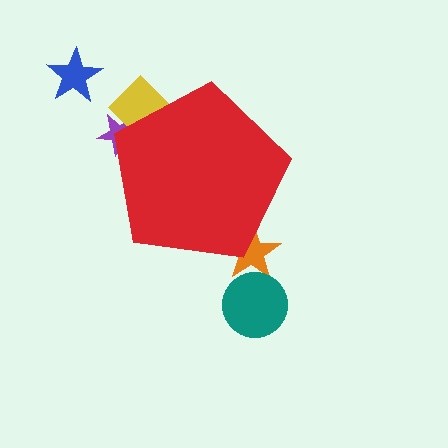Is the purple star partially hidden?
Yes, the purple star is partially hidden behind the red pentagon.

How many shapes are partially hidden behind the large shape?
3 shapes are partially hidden.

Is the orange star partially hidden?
Yes, the orange star is partially hidden behind the red pentagon.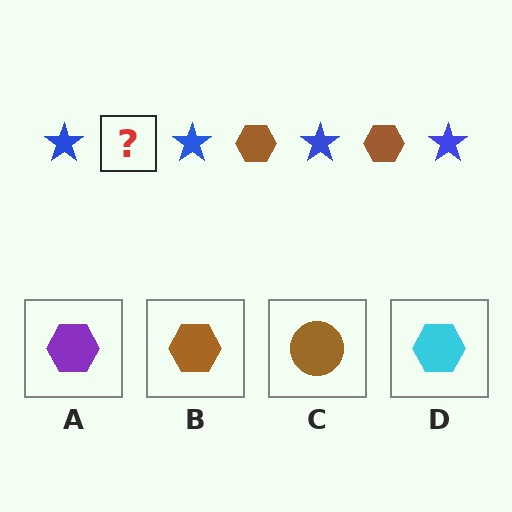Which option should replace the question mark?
Option B.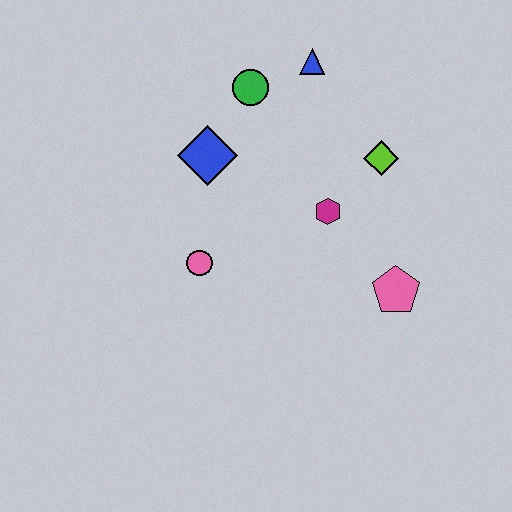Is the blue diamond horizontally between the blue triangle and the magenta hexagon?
No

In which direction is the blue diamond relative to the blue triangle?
The blue diamond is to the left of the blue triangle.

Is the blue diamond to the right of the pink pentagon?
No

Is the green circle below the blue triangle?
Yes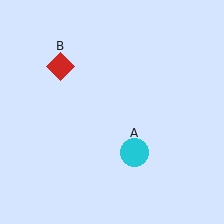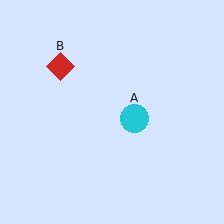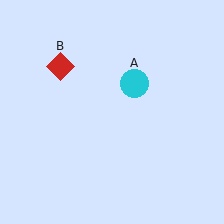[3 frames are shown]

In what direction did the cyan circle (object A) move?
The cyan circle (object A) moved up.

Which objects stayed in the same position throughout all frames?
Red diamond (object B) remained stationary.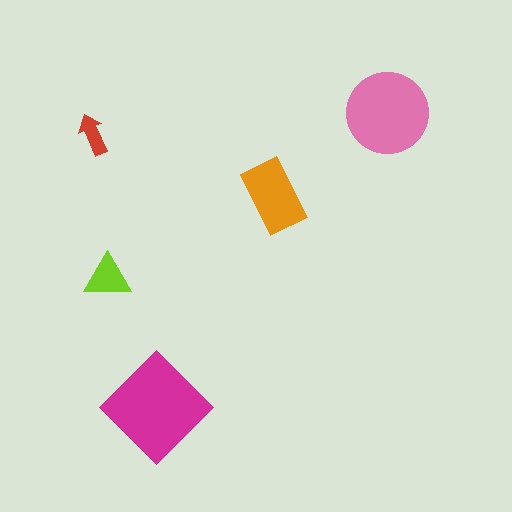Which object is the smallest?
The red arrow.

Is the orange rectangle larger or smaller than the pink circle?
Smaller.